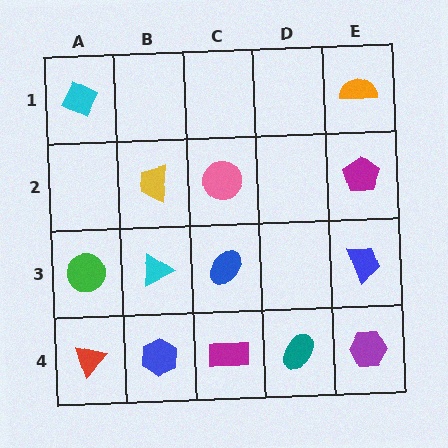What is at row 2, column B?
A yellow trapezoid.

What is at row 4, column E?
A purple hexagon.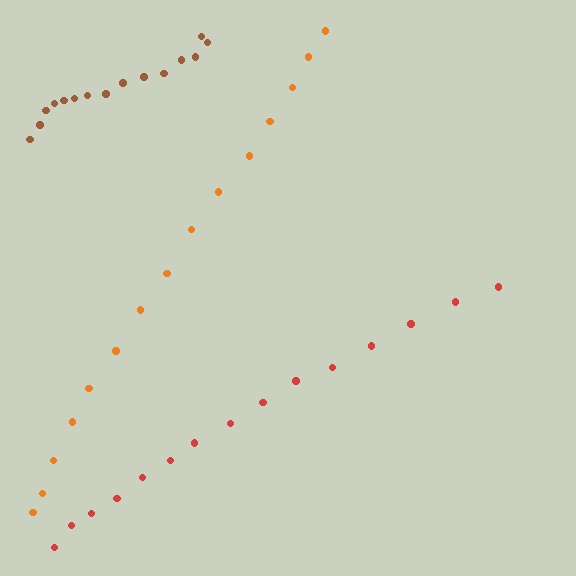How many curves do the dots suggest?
There are 3 distinct paths.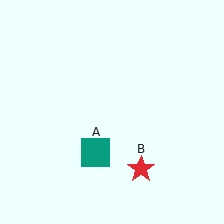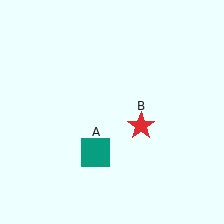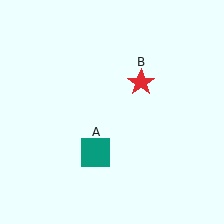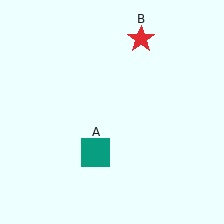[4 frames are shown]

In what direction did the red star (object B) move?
The red star (object B) moved up.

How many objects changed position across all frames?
1 object changed position: red star (object B).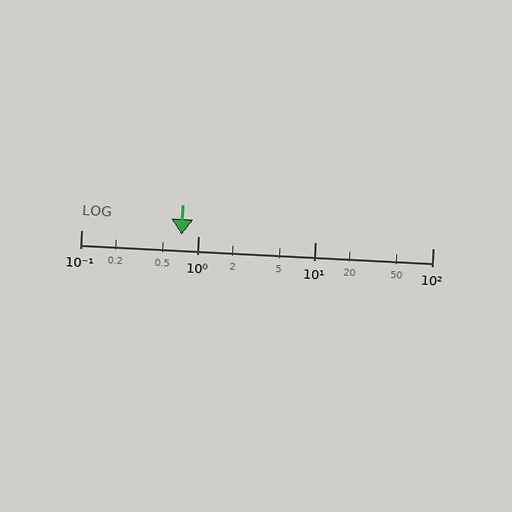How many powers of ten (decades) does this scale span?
The scale spans 3 decades, from 0.1 to 100.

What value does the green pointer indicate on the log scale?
The pointer indicates approximately 0.72.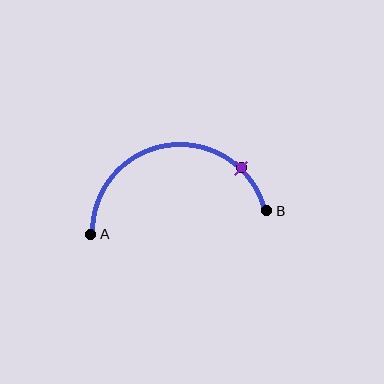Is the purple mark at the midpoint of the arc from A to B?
No. The purple mark lies on the arc but is closer to endpoint B. The arc midpoint would be at the point on the curve equidistant along the arc from both A and B.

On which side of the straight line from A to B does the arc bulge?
The arc bulges above the straight line connecting A and B.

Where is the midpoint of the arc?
The arc midpoint is the point on the curve farthest from the straight line joining A and B. It sits above that line.